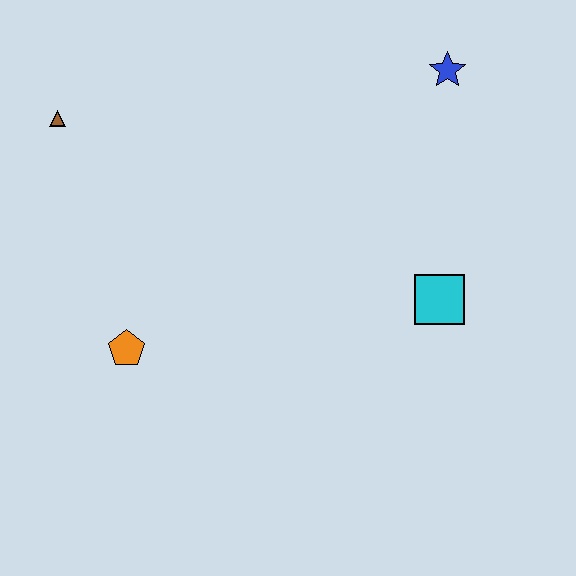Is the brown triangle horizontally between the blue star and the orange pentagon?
No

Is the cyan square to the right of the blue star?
No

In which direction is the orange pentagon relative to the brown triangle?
The orange pentagon is below the brown triangle.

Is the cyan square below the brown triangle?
Yes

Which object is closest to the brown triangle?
The orange pentagon is closest to the brown triangle.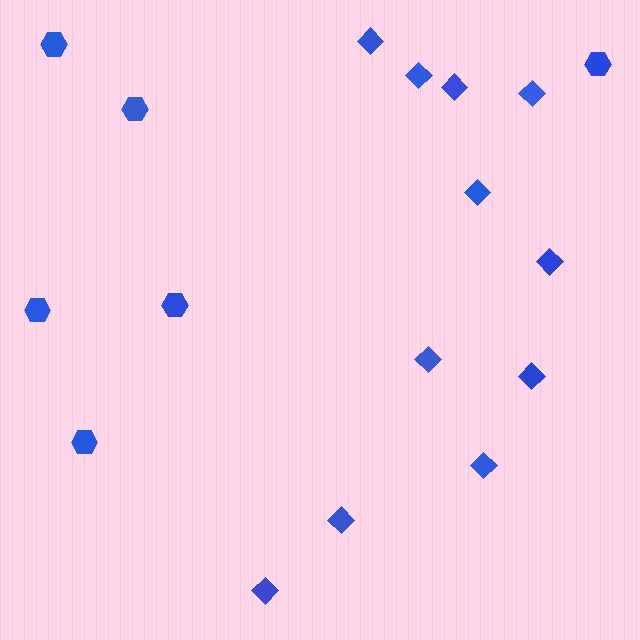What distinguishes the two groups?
There are 2 groups: one group of hexagons (6) and one group of diamonds (11).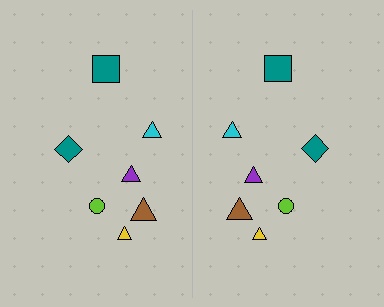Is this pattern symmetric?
Yes, this pattern has bilateral (reflection) symmetry.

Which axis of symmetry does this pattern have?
The pattern has a vertical axis of symmetry running through the center of the image.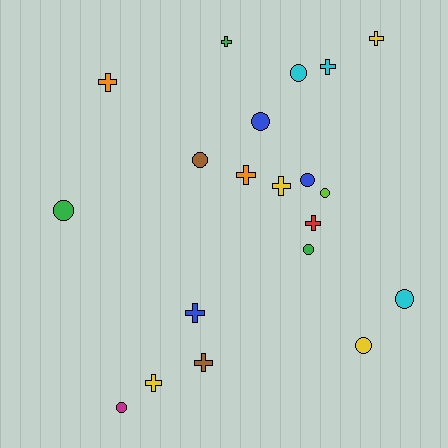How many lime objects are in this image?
There is 1 lime object.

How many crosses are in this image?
There are 10 crosses.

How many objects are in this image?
There are 20 objects.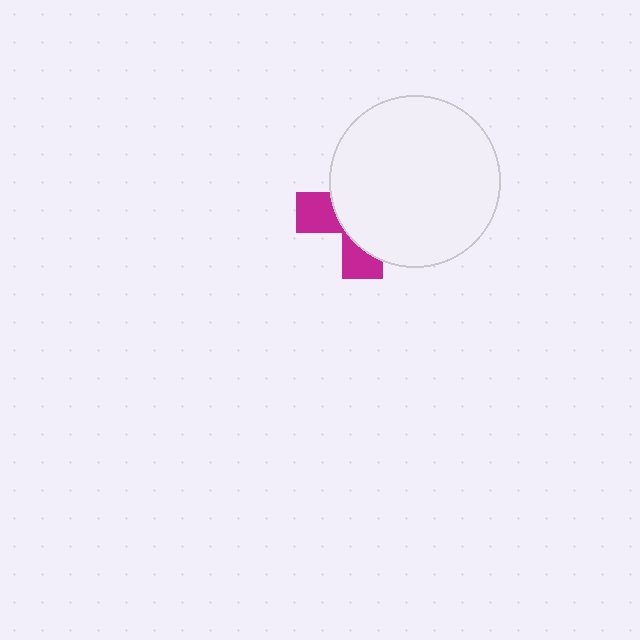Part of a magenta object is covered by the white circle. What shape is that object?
It is a cross.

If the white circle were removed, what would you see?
You would see the complete magenta cross.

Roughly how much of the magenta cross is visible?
A small part of it is visible (roughly 31%).